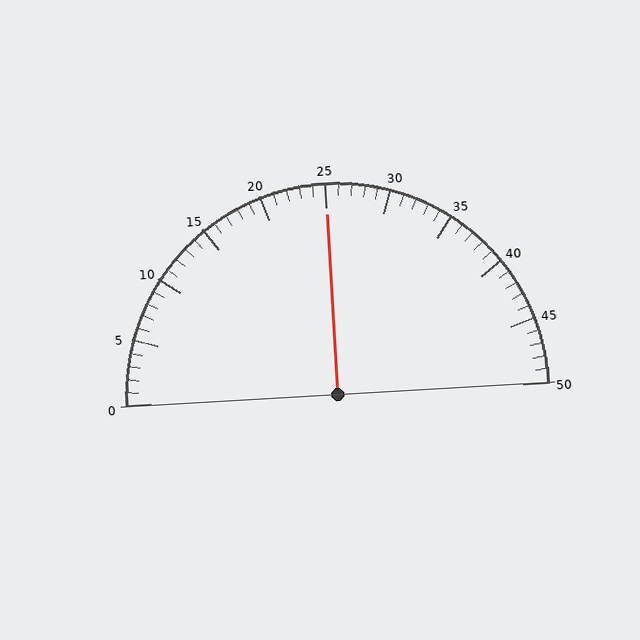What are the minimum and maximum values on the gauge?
The gauge ranges from 0 to 50.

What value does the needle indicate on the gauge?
The needle indicates approximately 25.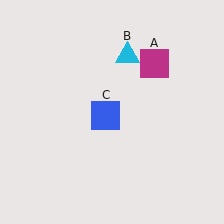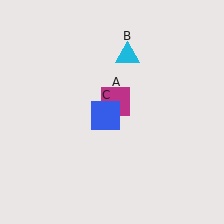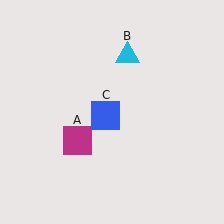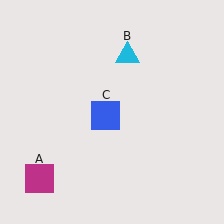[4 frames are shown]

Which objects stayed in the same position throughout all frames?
Cyan triangle (object B) and blue square (object C) remained stationary.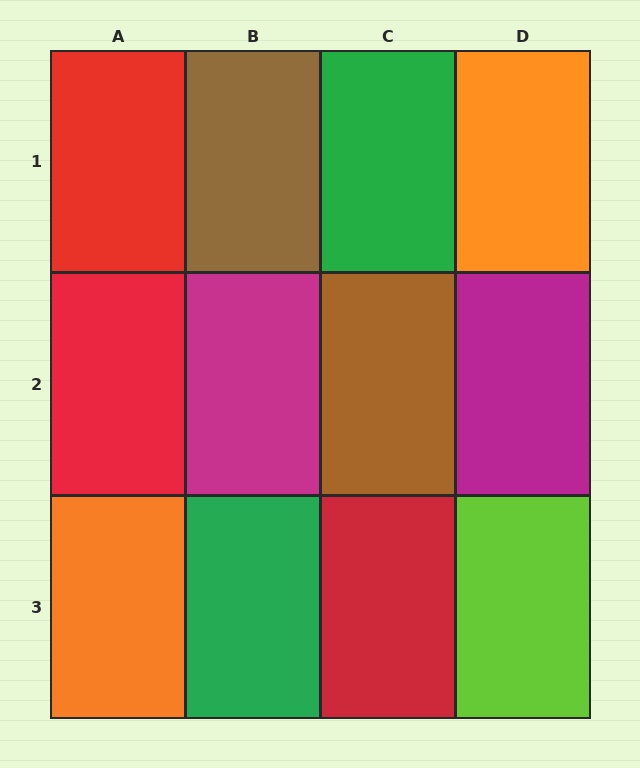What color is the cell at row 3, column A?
Orange.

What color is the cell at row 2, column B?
Magenta.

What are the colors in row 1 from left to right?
Red, brown, green, orange.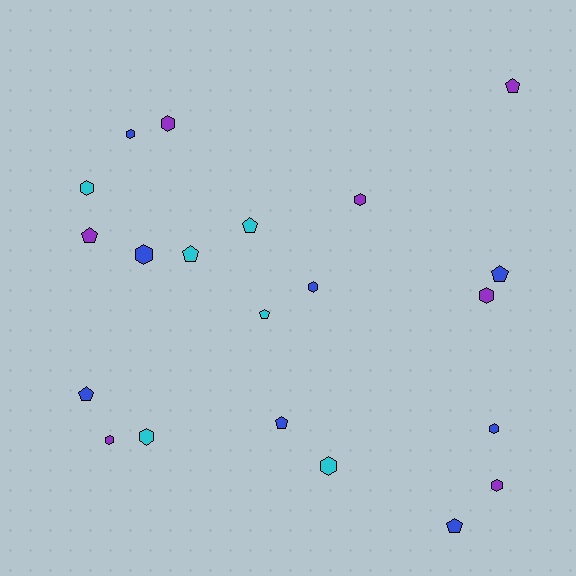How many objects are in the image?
There are 21 objects.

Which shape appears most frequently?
Hexagon, with 12 objects.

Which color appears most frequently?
Blue, with 8 objects.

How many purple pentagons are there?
There are 2 purple pentagons.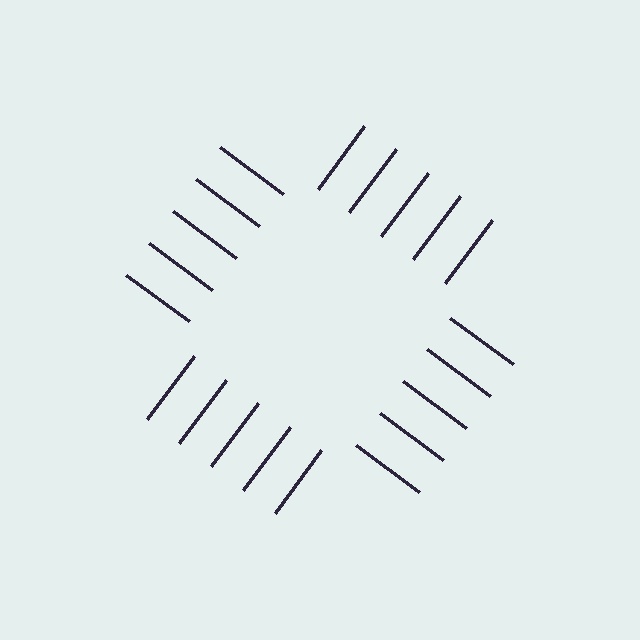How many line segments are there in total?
20 — 5 along each of the 4 edges.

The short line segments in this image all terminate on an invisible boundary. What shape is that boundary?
An illusory square — the line segments terminate on its edges but no continuous stroke is drawn.